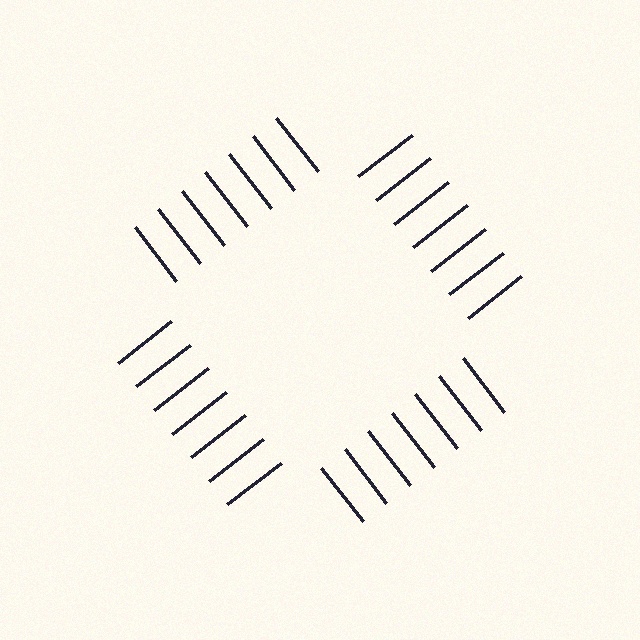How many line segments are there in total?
28 — 7 along each of the 4 edges.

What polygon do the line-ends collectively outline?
An illusory square — the line segments terminate on its edges but no continuous stroke is drawn.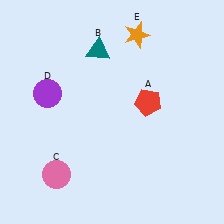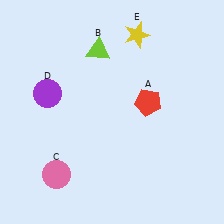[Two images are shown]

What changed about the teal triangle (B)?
In Image 1, B is teal. In Image 2, it changed to lime.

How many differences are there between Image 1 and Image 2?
There are 2 differences between the two images.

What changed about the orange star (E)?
In Image 1, E is orange. In Image 2, it changed to yellow.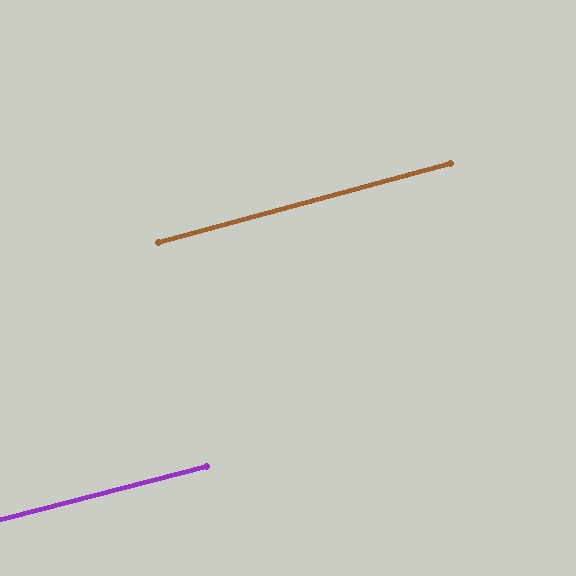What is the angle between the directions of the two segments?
Approximately 1 degree.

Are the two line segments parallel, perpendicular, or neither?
Parallel — their directions differ by only 0.8°.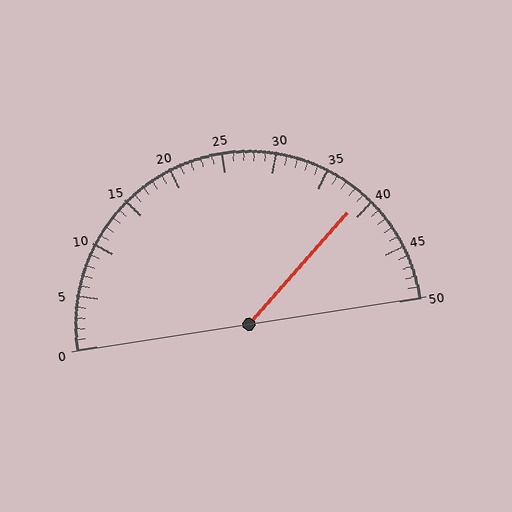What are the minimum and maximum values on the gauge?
The gauge ranges from 0 to 50.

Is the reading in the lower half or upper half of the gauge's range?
The reading is in the upper half of the range (0 to 50).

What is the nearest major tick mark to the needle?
The nearest major tick mark is 40.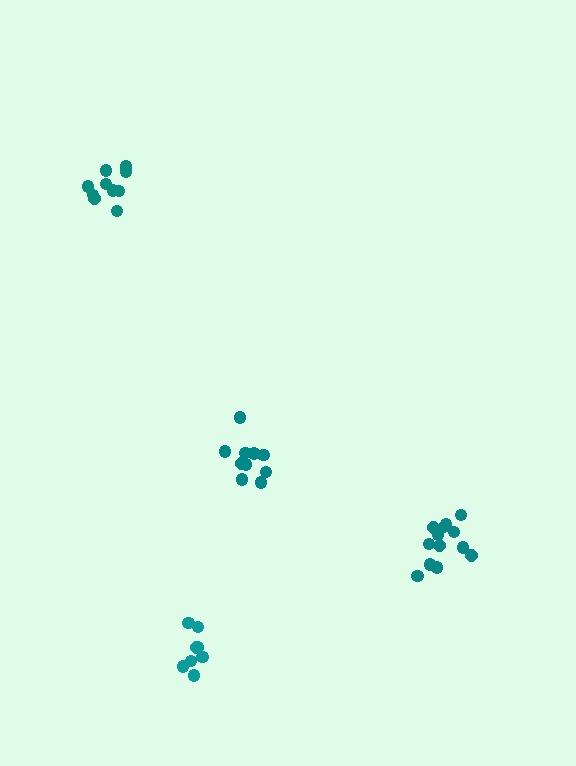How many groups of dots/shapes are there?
There are 4 groups.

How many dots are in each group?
Group 1: 10 dots, Group 2: 10 dots, Group 3: 13 dots, Group 4: 8 dots (41 total).